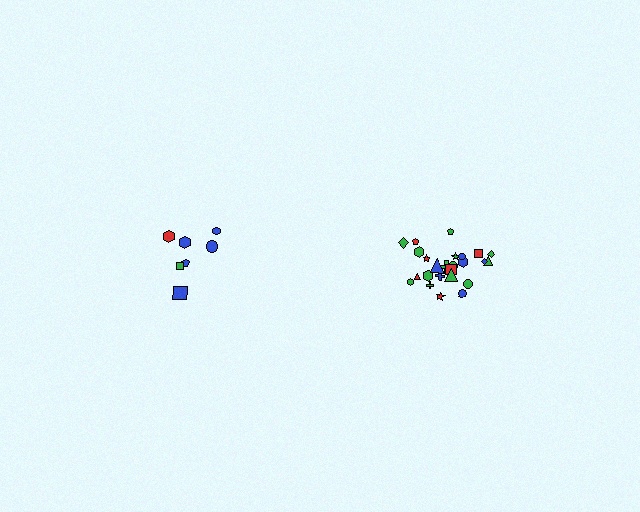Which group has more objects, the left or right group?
The right group.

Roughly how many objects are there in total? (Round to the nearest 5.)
Roughly 30 objects in total.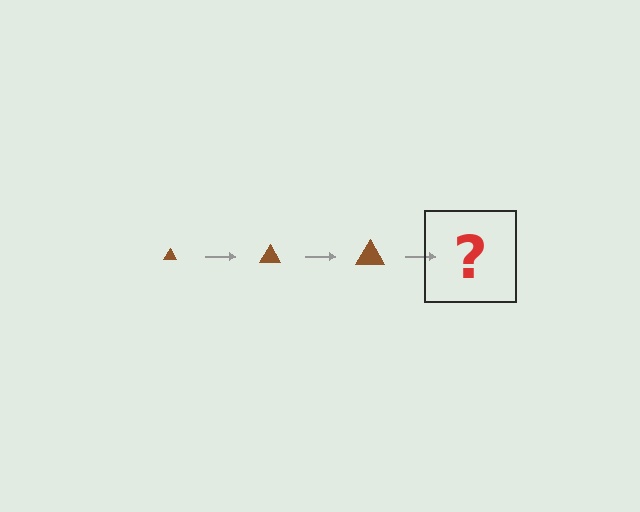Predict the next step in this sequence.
The next step is a brown triangle, larger than the previous one.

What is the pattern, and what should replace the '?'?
The pattern is that the triangle gets progressively larger each step. The '?' should be a brown triangle, larger than the previous one.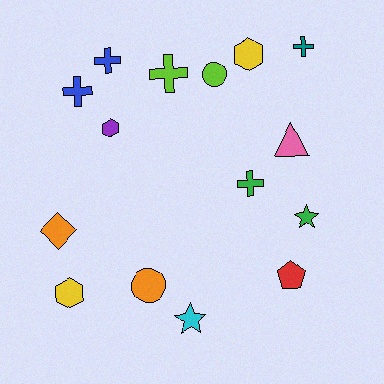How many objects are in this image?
There are 15 objects.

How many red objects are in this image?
There is 1 red object.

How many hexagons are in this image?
There are 3 hexagons.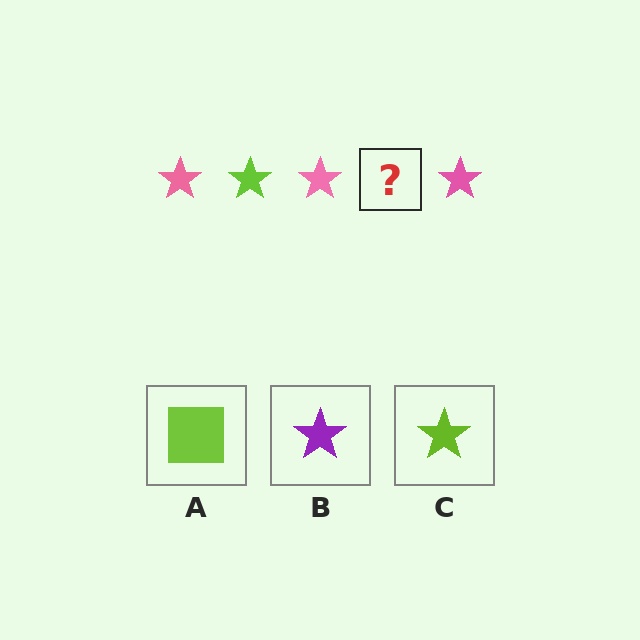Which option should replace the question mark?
Option C.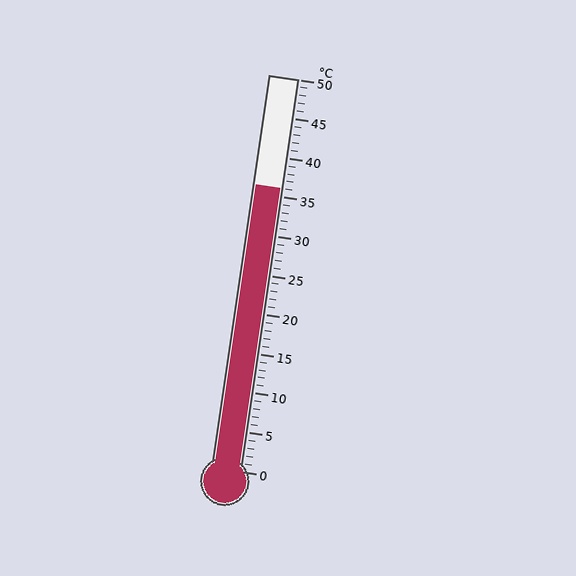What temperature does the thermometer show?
The thermometer shows approximately 36°C.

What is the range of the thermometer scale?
The thermometer scale ranges from 0°C to 50°C.